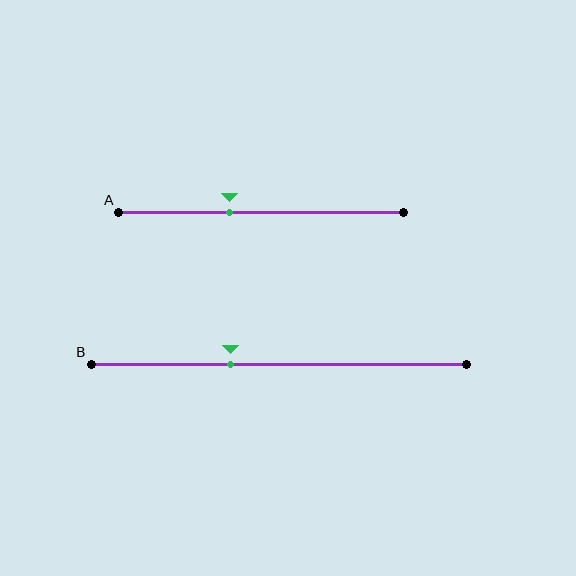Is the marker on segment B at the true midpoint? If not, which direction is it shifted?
No, the marker on segment B is shifted to the left by about 13% of the segment length.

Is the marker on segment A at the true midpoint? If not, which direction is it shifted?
No, the marker on segment A is shifted to the left by about 11% of the segment length.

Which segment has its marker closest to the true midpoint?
Segment A has its marker closest to the true midpoint.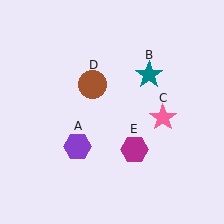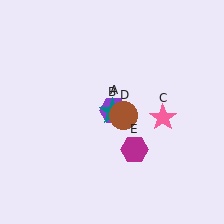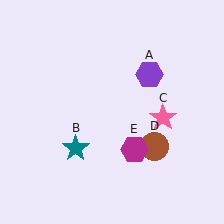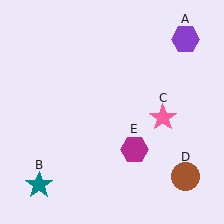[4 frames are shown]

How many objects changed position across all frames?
3 objects changed position: purple hexagon (object A), teal star (object B), brown circle (object D).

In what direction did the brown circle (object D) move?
The brown circle (object D) moved down and to the right.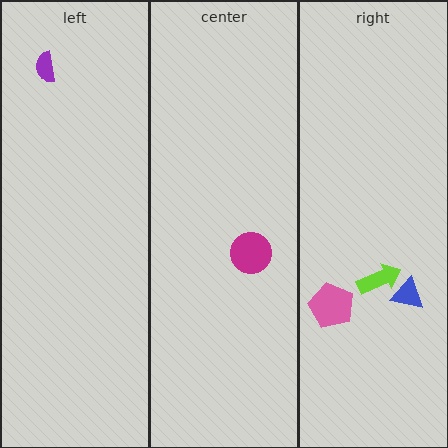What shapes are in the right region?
The lime arrow, the blue triangle, the pink pentagon.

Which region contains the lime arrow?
The right region.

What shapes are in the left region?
The purple semicircle.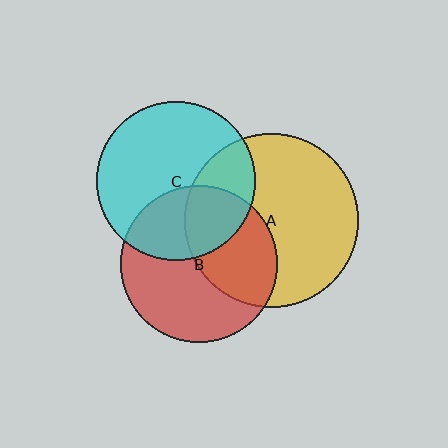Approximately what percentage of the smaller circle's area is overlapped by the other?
Approximately 35%.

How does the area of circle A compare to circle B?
Approximately 1.2 times.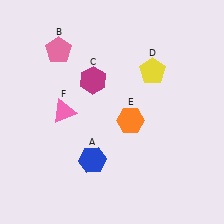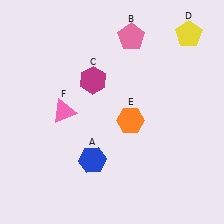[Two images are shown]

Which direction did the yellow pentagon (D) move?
The yellow pentagon (D) moved up.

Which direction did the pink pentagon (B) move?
The pink pentagon (B) moved right.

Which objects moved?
The objects that moved are: the pink pentagon (B), the yellow pentagon (D).